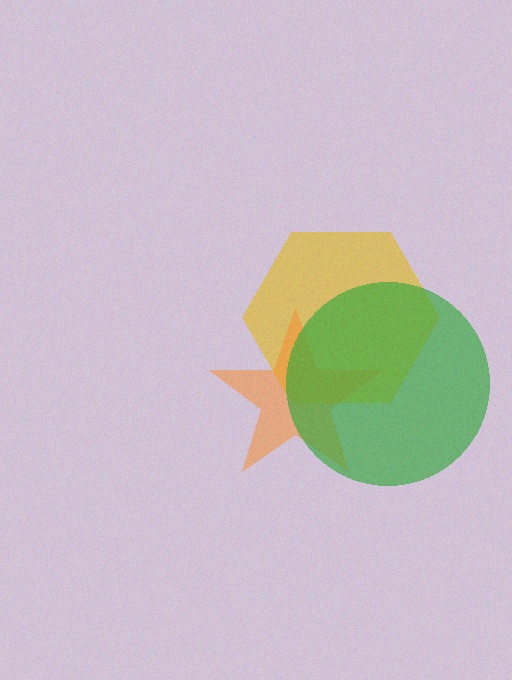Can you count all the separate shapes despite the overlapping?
Yes, there are 3 separate shapes.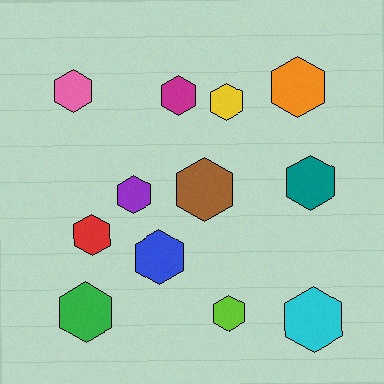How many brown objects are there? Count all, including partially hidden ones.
There is 1 brown object.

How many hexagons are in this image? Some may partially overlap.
There are 12 hexagons.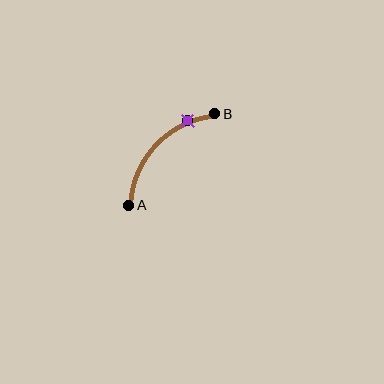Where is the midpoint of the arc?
The arc midpoint is the point on the curve farthest from the straight line joining A and B. It sits above and to the left of that line.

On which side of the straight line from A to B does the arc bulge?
The arc bulges above and to the left of the straight line connecting A and B.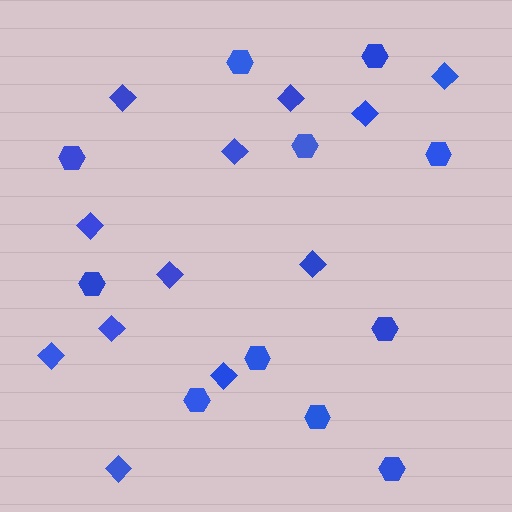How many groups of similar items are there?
There are 2 groups: one group of diamonds (12) and one group of hexagons (11).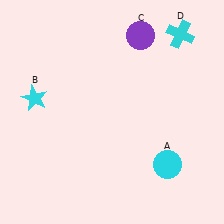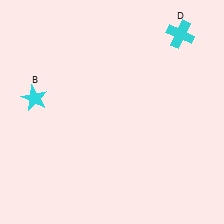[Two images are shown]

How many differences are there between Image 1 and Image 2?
There are 2 differences between the two images.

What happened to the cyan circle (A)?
The cyan circle (A) was removed in Image 2. It was in the bottom-right area of Image 1.